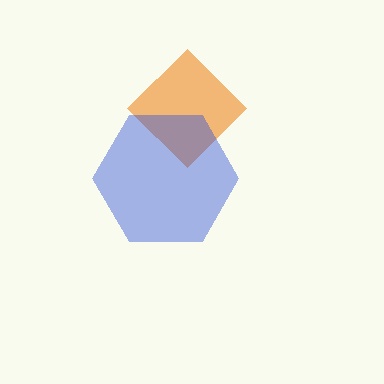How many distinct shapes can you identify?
There are 2 distinct shapes: an orange diamond, a blue hexagon.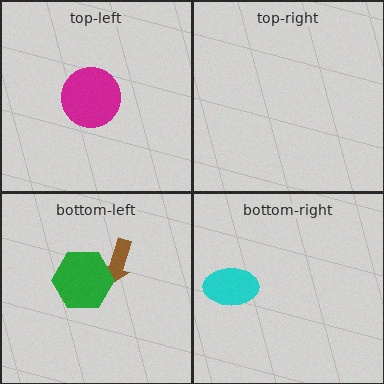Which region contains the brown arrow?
The bottom-left region.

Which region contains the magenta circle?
The top-left region.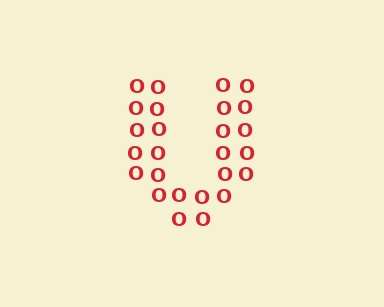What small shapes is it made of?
It is made of small letter O's.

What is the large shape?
The large shape is the letter U.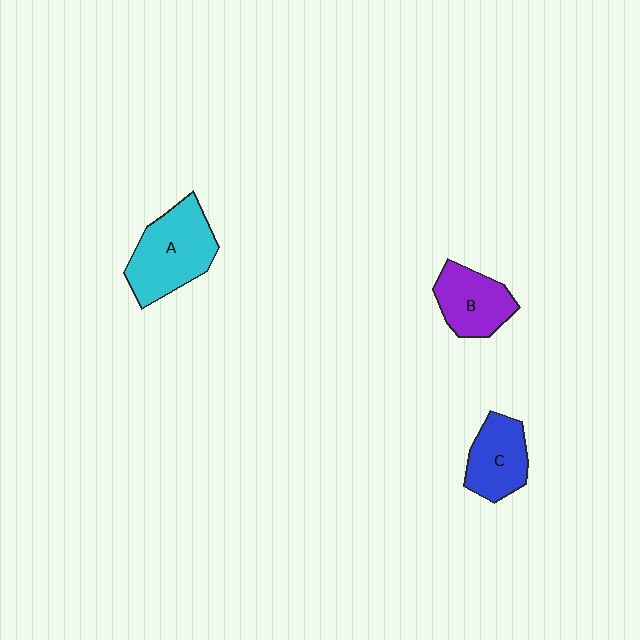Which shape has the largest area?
Shape A (cyan).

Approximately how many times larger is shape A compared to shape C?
Approximately 1.5 times.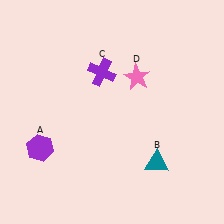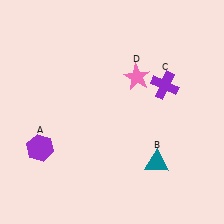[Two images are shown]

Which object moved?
The purple cross (C) moved right.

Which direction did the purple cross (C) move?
The purple cross (C) moved right.